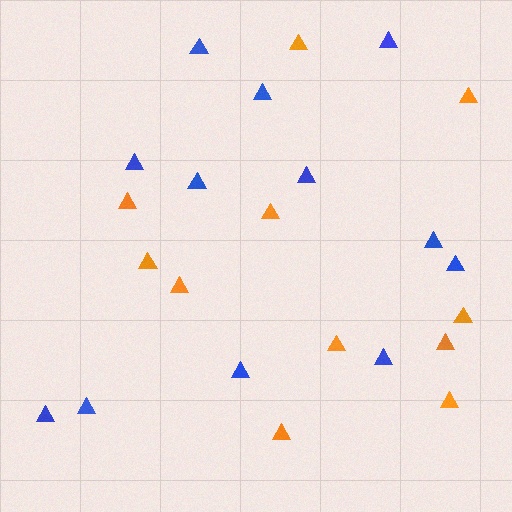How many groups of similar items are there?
There are 2 groups: one group of orange triangles (11) and one group of blue triangles (12).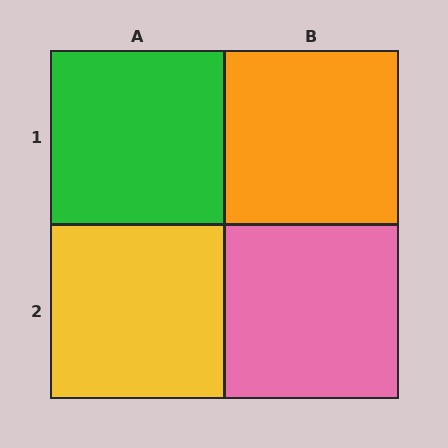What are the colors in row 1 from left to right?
Green, orange.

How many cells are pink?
1 cell is pink.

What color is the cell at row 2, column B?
Pink.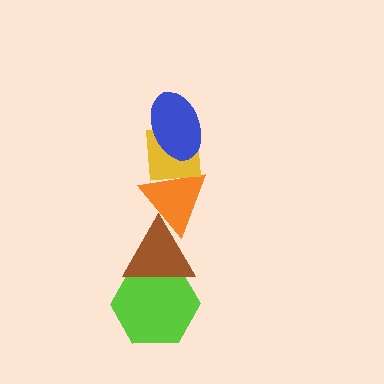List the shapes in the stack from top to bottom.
From top to bottom: the blue ellipse, the yellow square, the orange triangle, the brown triangle, the lime hexagon.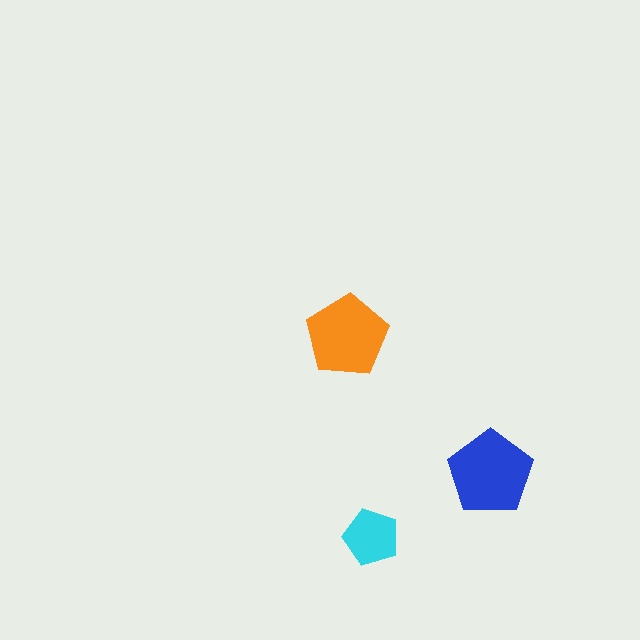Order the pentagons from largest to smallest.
the blue one, the orange one, the cyan one.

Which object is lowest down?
The cyan pentagon is bottommost.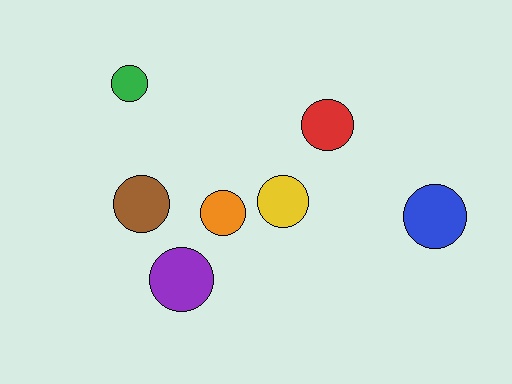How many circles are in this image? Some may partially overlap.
There are 7 circles.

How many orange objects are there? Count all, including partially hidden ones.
There is 1 orange object.